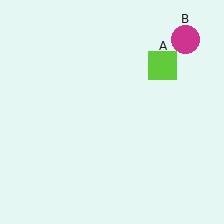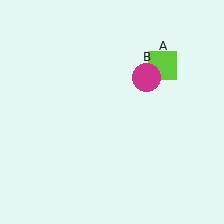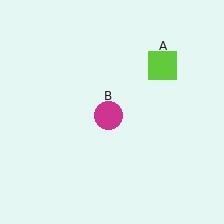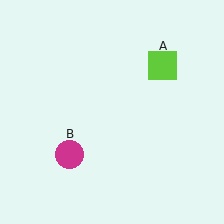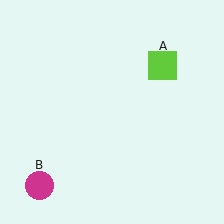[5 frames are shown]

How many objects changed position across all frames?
1 object changed position: magenta circle (object B).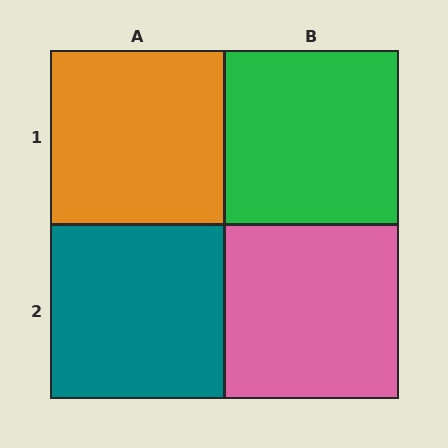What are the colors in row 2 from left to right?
Teal, pink.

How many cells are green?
1 cell is green.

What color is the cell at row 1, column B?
Green.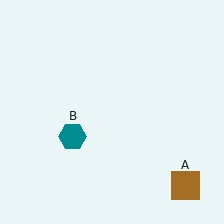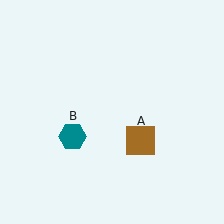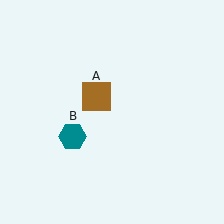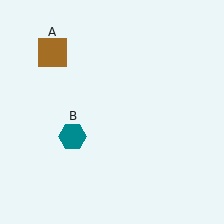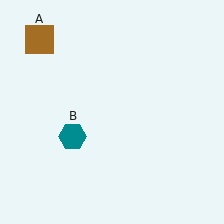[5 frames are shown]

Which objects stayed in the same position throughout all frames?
Teal hexagon (object B) remained stationary.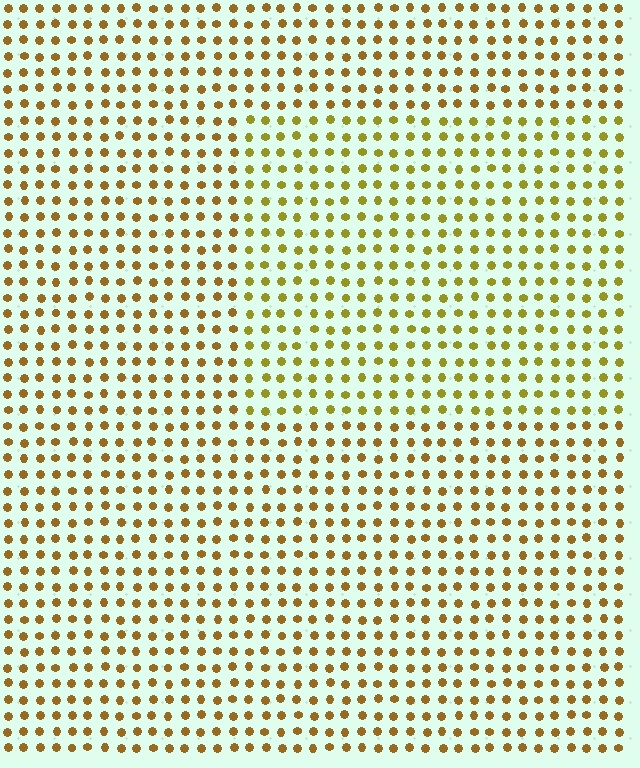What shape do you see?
I see a rectangle.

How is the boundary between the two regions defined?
The boundary is defined purely by a slight shift in hue (about 23 degrees). Spacing, size, and orientation are identical on both sides.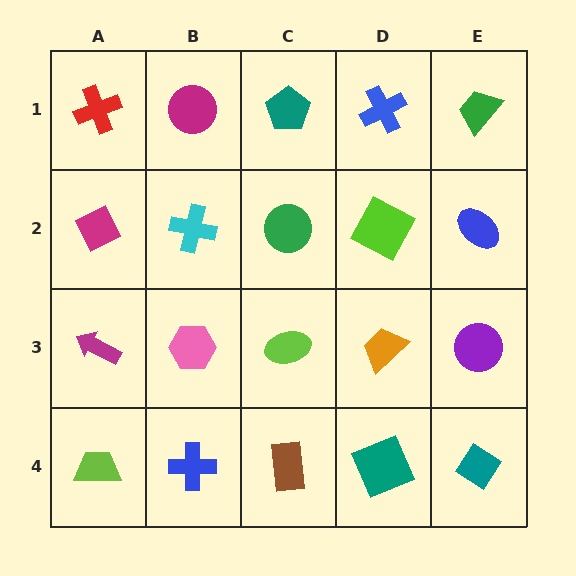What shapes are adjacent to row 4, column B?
A pink hexagon (row 3, column B), a lime trapezoid (row 4, column A), a brown rectangle (row 4, column C).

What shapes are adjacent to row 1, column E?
A blue ellipse (row 2, column E), a blue cross (row 1, column D).